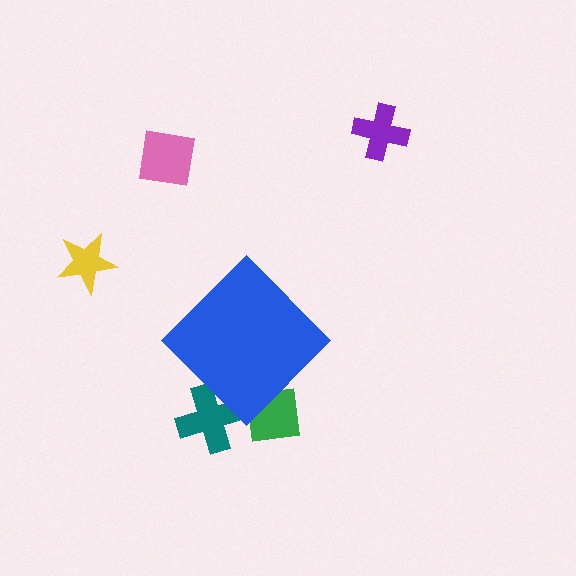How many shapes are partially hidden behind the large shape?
2 shapes are partially hidden.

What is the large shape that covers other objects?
A blue diamond.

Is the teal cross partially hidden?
Yes, the teal cross is partially hidden behind the blue diamond.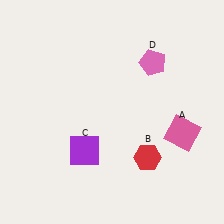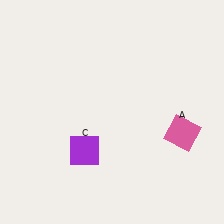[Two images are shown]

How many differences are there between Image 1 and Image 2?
There are 2 differences between the two images.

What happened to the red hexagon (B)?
The red hexagon (B) was removed in Image 2. It was in the bottom-right area of Image 1.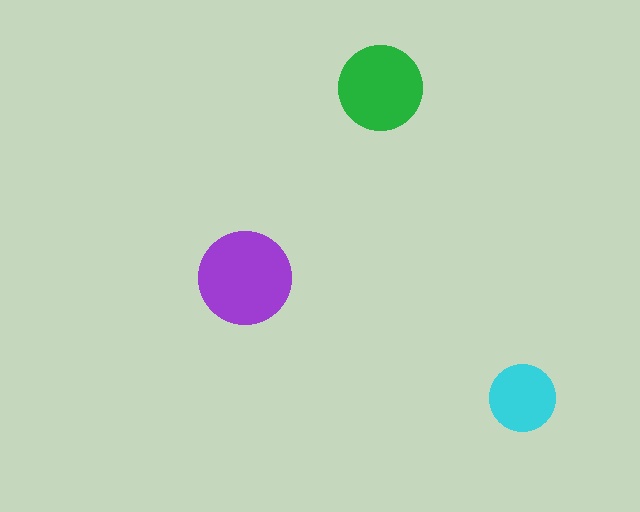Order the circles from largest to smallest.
the purple one, the green one, the cyan one.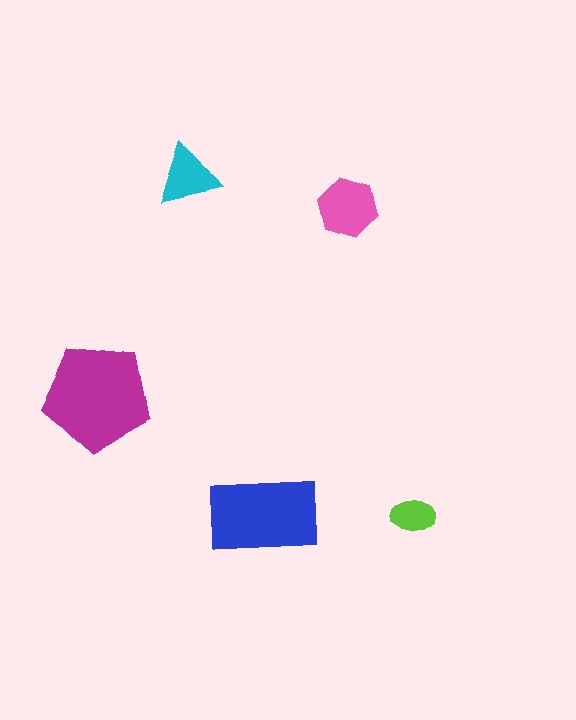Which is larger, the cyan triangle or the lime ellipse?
The cyan triangle.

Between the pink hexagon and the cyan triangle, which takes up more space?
The pink hexagon.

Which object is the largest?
The magenta pentagon.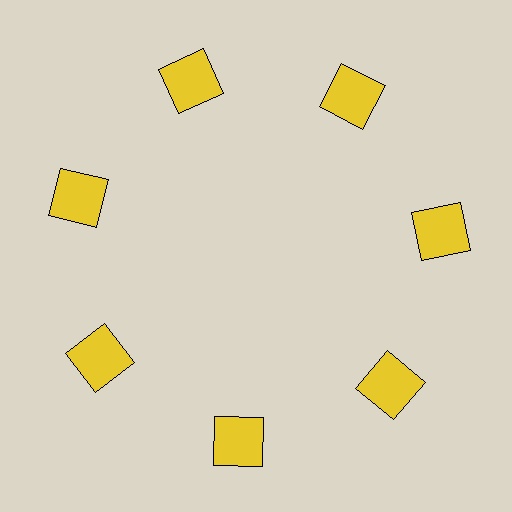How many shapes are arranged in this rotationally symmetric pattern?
There are 7 shapes, arranged in 7 groups of 1.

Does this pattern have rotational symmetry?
Yes, this pattern has 7-fold rotational symmetry. It looks the same after rotating 51 degrees around the center.